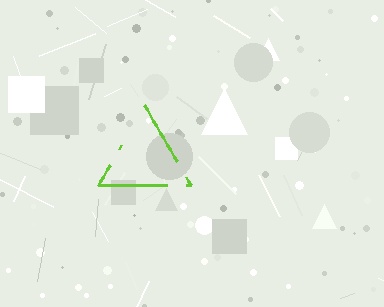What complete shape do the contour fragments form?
The contour fragments form a triangle.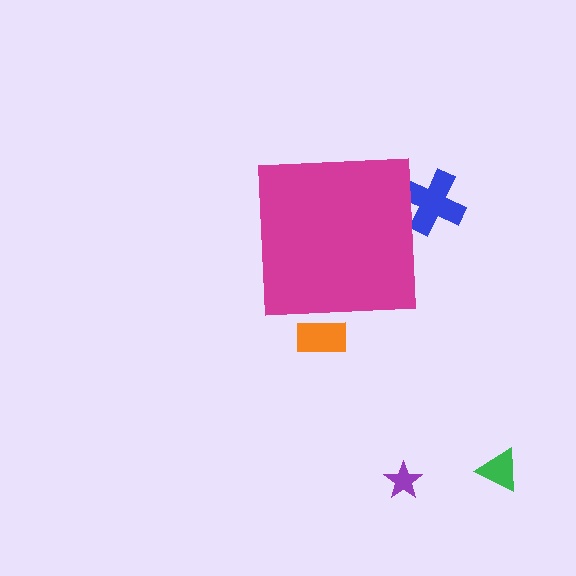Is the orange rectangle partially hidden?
Yes, the orange rectangle is partially hidden behind the magenta square.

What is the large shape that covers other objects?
A magenta square.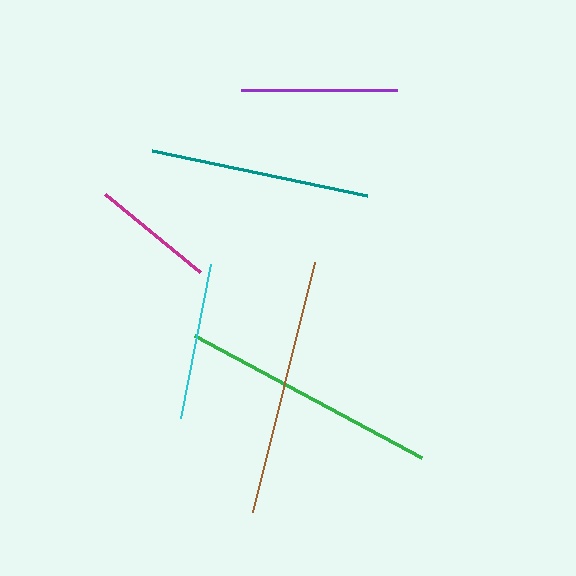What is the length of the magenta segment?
The magenta segment is approximately 123 pixels long.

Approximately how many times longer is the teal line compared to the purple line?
The teal line is approximately 1.4 times the length of the purple line.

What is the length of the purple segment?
The purple segment is approximately 156 pixels long.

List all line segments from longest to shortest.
From longest to shortest: brown, green, teal, cyan, purple, magenta.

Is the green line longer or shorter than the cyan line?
The green line is longer than the cyan line.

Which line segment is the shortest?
The magenta line is the shortest at approximately 123 pixels.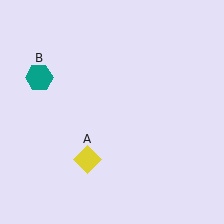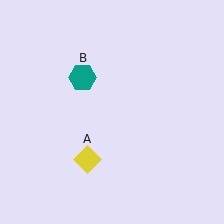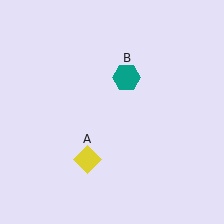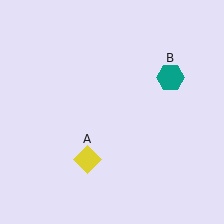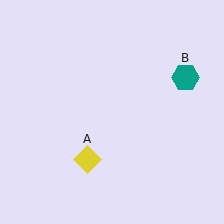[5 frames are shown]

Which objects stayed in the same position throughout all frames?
Yellow diamond (object A) remained stationary.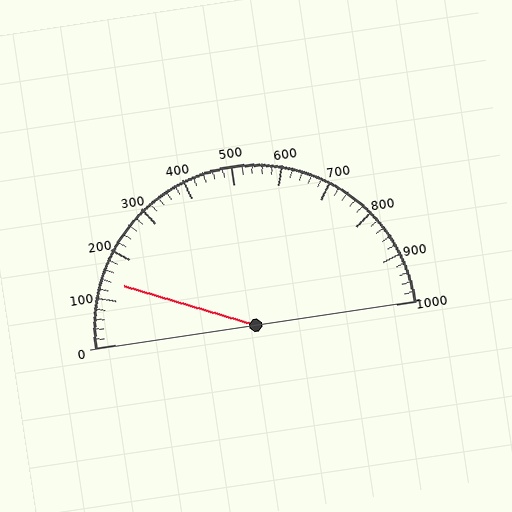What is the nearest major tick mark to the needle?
The nearest major tick mark is 100.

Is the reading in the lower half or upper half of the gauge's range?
The reading is in the lower half of the range (0 to 1000).